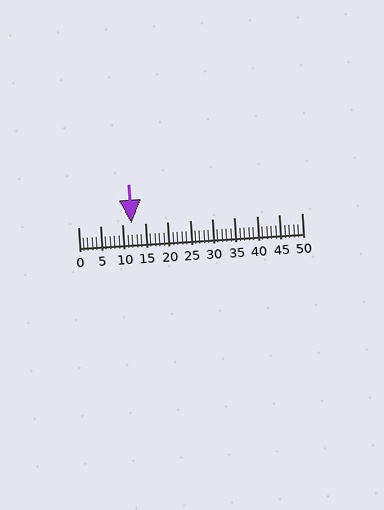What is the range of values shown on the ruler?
The ruler shows values from 0 to 50.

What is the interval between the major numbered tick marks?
The major tick marks are spaced 5 units apart.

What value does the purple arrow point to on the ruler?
The purple arrow points to approximately 12.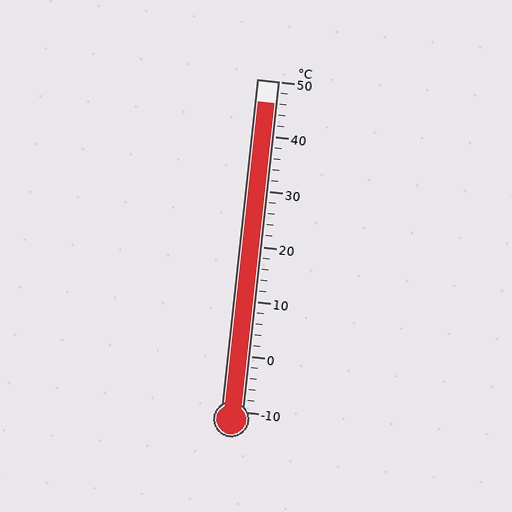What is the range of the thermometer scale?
The thermometer scale ranges from -10°C to 50°C.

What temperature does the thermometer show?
The thermometer shows approximately 46°C.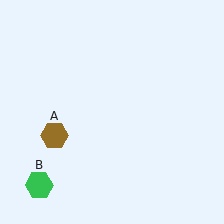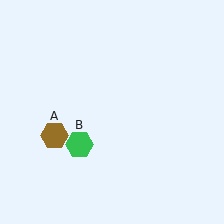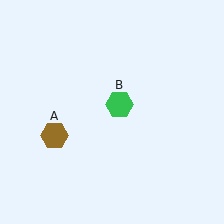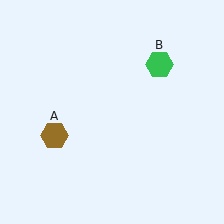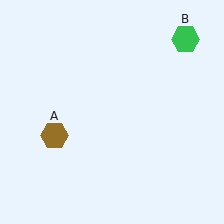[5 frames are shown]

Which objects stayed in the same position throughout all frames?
Brown hexagon (object A) remained stationary.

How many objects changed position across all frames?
1 object changed position: green hexagon (object B).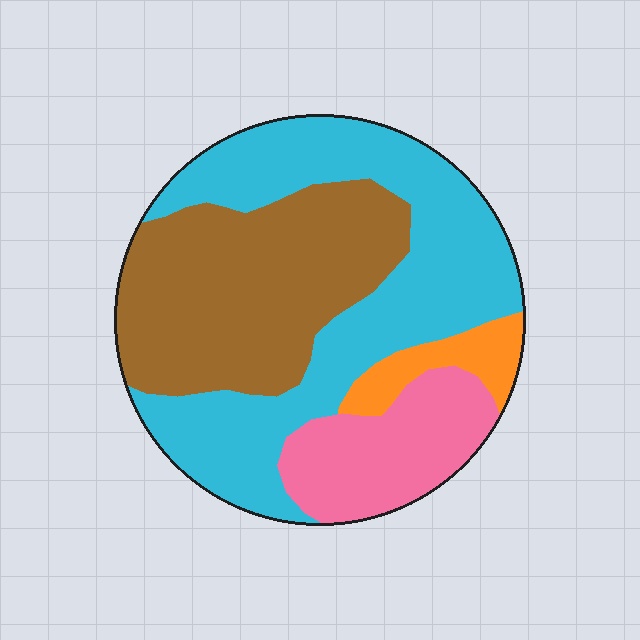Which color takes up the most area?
Cyan, at roughly 45%.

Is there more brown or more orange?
Brown.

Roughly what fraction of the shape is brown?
Brown covers around 35% of the shape.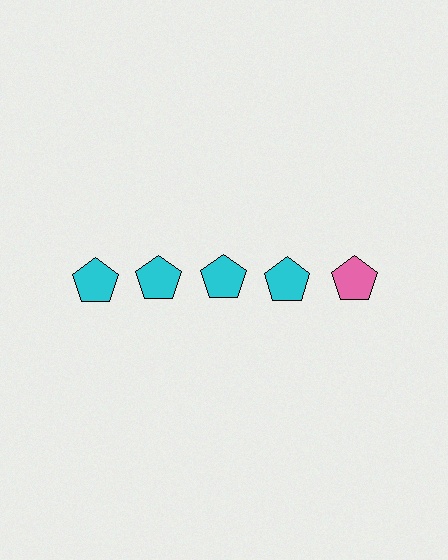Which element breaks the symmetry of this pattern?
The pink pentagon in the top row, rightmost column breaks the symmetry. All other shapes are cyan pentagons.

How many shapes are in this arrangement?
There are 5 shapes arranged in a grid pattern.